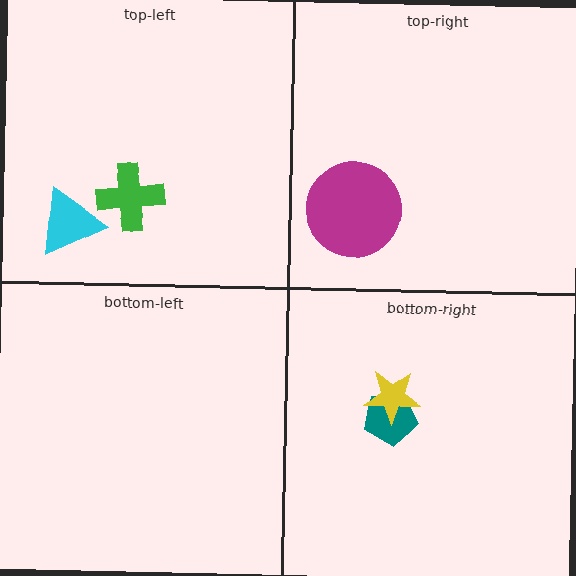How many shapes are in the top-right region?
1.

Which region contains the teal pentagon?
The bottom-right region.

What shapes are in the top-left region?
The green cross, the cyan triangle.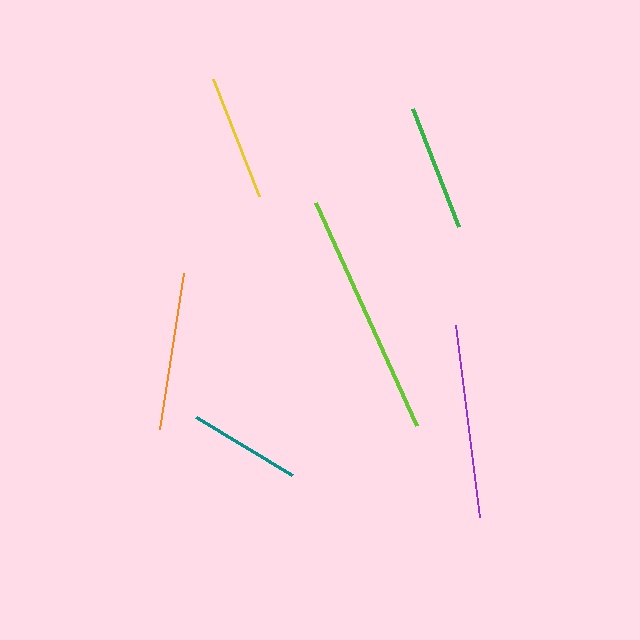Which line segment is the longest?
The lime line is the longest at approximately 244 pixels.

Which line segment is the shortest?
The teal line is the shortest at approximately 113 pixels.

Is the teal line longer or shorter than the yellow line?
The yellow line is longer than the teal line.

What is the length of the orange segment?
The orange segment is approximately 157 pixels long.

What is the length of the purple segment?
The purple segment is approximately 194 pixels long.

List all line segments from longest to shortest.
From longest to shortest: lime, purple, orange, green, yellow, teal.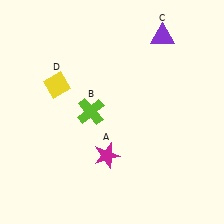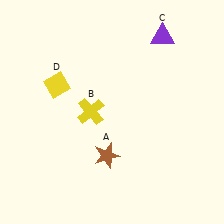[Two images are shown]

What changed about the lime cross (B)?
In Image 1, B is lime. In Image 2, it changed to yellow.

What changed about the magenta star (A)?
In Image 1, A is magenta. In Image 2, it changed to brown.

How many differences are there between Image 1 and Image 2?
There are 2 differences between the two images.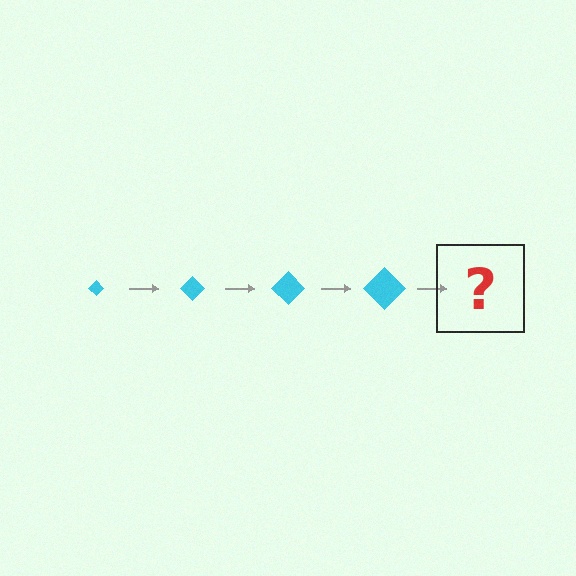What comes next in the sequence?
The next element should be a cyan diamond, larger than the previous one.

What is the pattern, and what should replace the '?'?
The pattern is that the diamond gets progressively larger each step. The '?' should be a cyan diamond, larger than the previous one.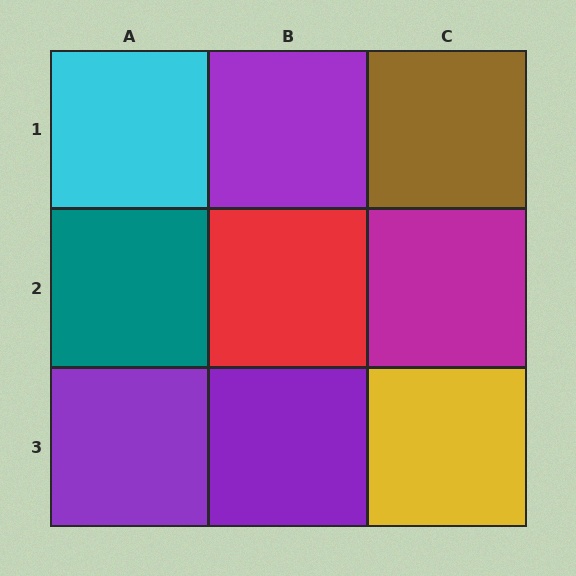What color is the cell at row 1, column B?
Purple.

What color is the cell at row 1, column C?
Brown.